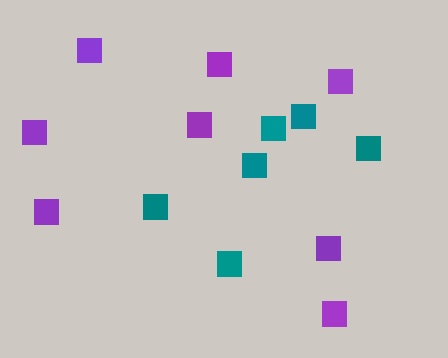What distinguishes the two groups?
There are 2 groups: one group of purple squares (8) and one group of teal squares (6).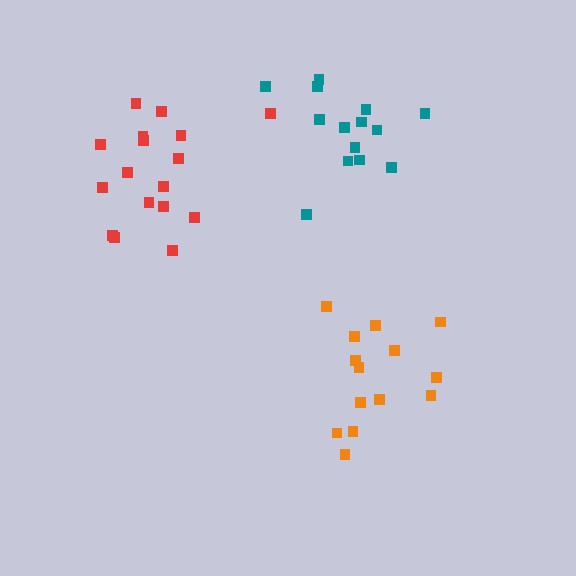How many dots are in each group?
Group 1: 17 dots, Group 2: 14 dots, Group 3: 14 dots (45 total).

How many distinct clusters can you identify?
There are 3 distinct clusters.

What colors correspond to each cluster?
The clusters are colored: red, teal, orange.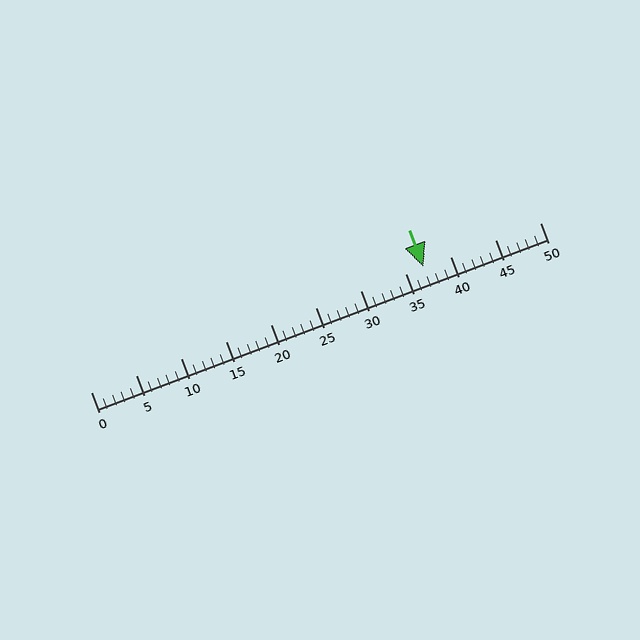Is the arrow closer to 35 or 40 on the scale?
The arrow is closer to 35.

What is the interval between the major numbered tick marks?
The major tick marks are spaced 5 units apart.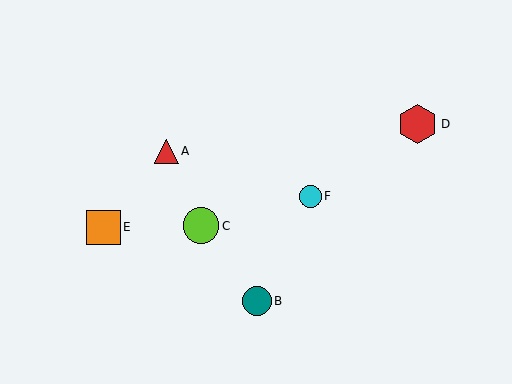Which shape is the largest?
The red hexagon (labeled D) is the largest.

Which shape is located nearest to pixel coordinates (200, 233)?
The lime circle (labeled C) at (201, 226) is nearest to that location.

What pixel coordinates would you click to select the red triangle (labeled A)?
Click at (167, 151) to select the red triangle A.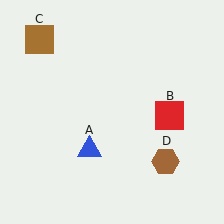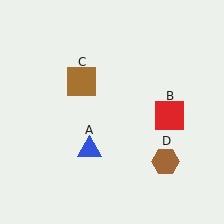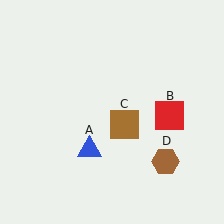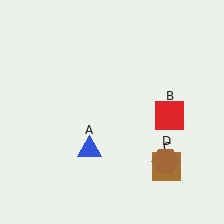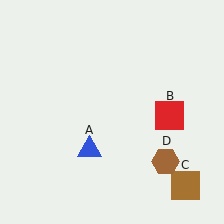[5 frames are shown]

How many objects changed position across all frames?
1 object changed position: brown square (object C).